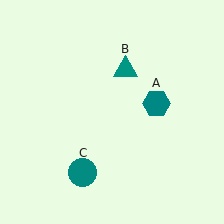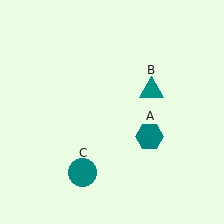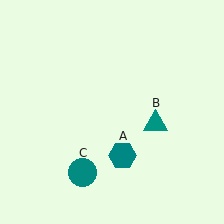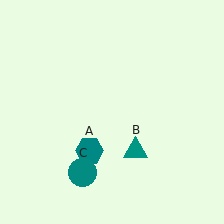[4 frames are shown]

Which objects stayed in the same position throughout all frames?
Teal circle (object C) remained stationary.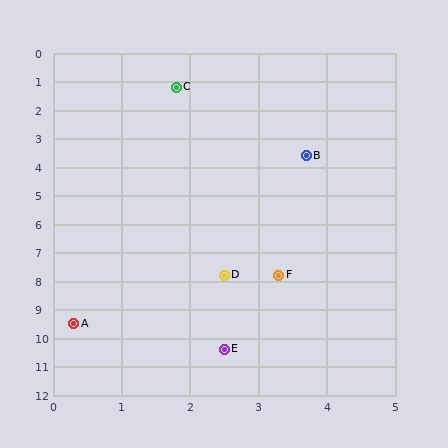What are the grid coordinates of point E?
Point E is at approximately (2.5, 10.4).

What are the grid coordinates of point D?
Point D is at approximately (2.5, 7.8).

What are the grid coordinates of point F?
Point F is at approximately (3.3, 7.8).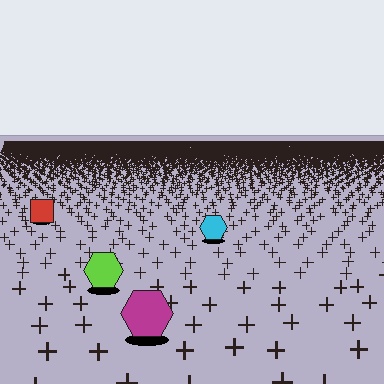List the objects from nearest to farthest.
From nearest to farthest: the magenta hexagon, the lime hexagon, the cyan hexagon, the red square.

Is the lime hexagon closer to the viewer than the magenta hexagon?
No. The magenta hexagon is closer — you can tell from the texture gradient: the ground texture is coarser near it.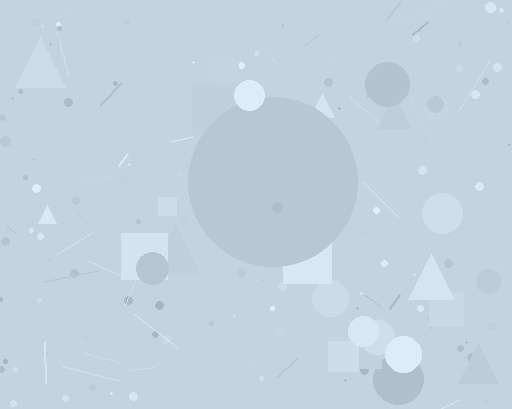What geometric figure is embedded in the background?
A circle is embedded in the background.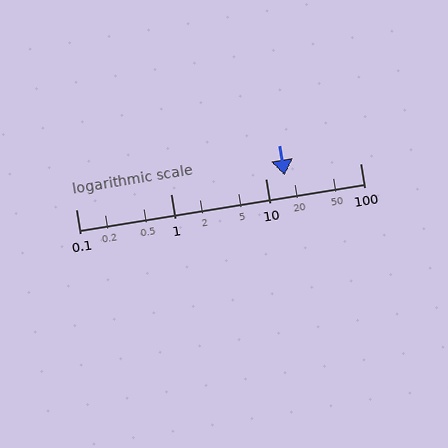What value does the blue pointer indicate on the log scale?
The pointer indicates approximately 16.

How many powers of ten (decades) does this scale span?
The scale spans 3 decades, from 0.1 to 100.